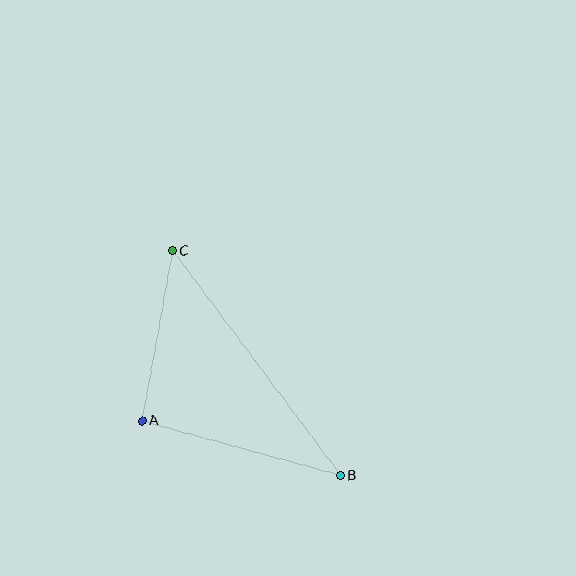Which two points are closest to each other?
Points A and C are closest to each other.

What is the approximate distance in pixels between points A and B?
The distance between A and B is approximately 206 pixels.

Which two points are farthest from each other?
Points B and C are farthest from each other.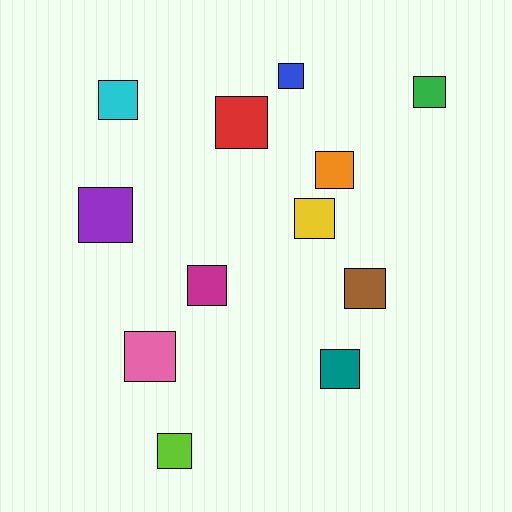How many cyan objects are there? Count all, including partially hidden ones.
There is 1 cyan object.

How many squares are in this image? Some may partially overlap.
There are 12 squares.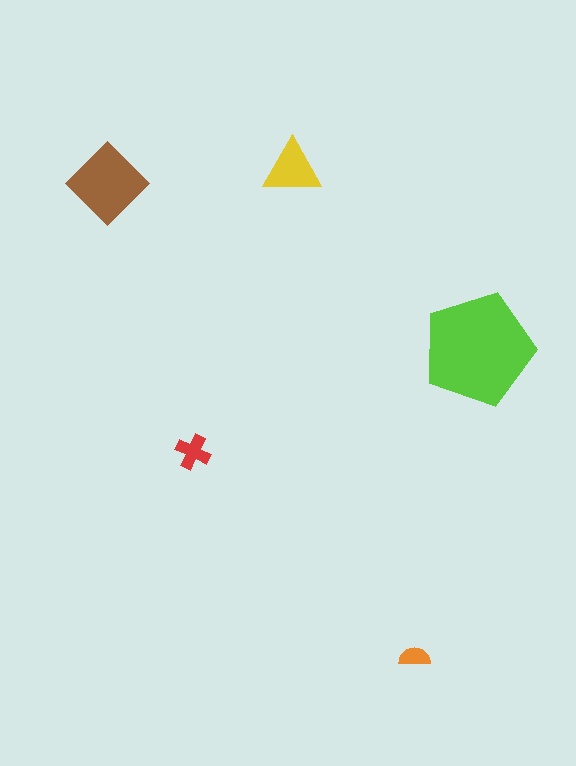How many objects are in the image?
There are 5 objects in the image.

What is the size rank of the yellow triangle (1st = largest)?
3rd.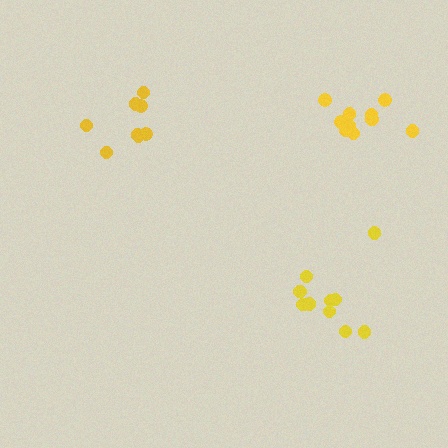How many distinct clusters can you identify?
There are 3 distinct clusters.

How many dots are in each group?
Group 1: 10 dots, Group 2: 10 dots, Group 3: 8 dots (28 total).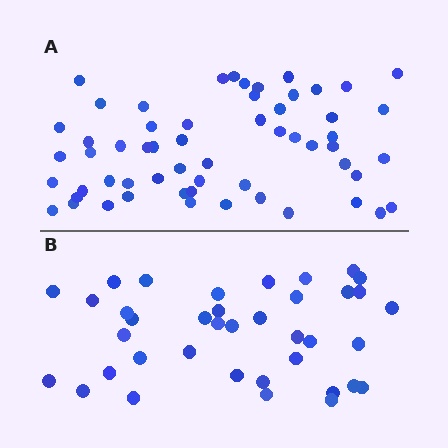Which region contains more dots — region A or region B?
Region A (the top region) has more dots.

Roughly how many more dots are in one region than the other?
Region A has approximately 20 more dots than region B.